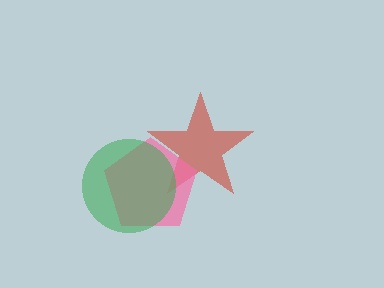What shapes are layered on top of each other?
The layered shapes are: a red star, a pink pentagon, a green circle.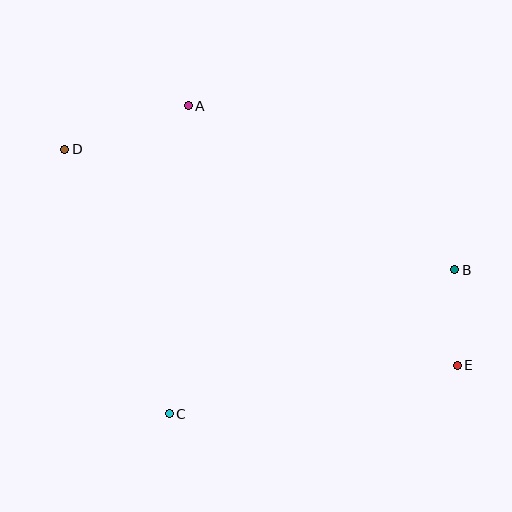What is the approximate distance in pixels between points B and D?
The distance between B and D is approximately 408 pixels.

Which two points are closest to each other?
Points B and E are closest to each other.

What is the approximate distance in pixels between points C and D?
The distance between C and D is approximately 284 pixels.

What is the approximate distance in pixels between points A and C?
The distance between A and C is approximately 308 pixels.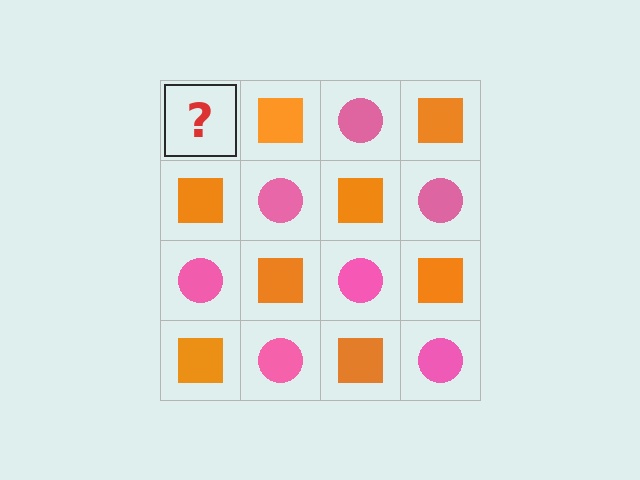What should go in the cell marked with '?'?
The missing cell should contain a pink circle.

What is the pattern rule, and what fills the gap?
The rule is that it alternates pink circle and orange square in a checkerboard pattern. The gap should be filled with a pink circle.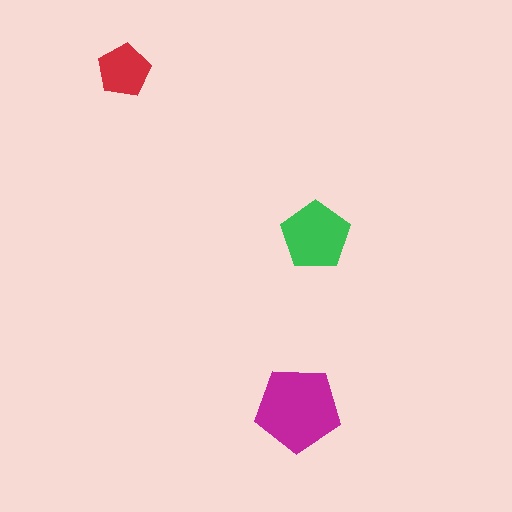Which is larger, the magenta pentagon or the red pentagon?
The magenta one.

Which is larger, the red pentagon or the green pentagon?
The green one.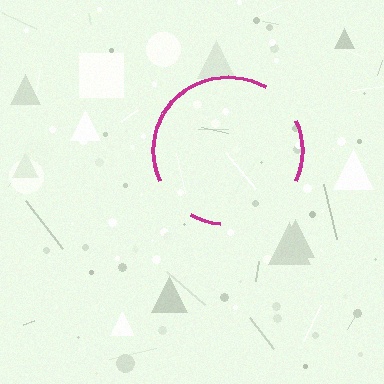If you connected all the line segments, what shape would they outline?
They would outline a circle.